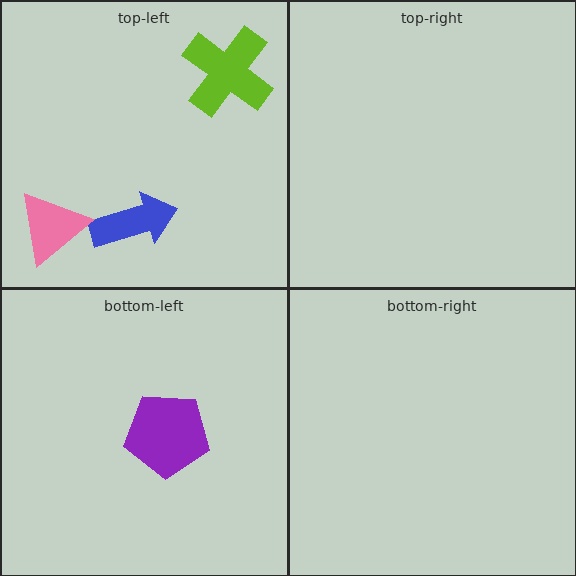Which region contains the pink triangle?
The top-left region.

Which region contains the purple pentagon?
The bottom-left region.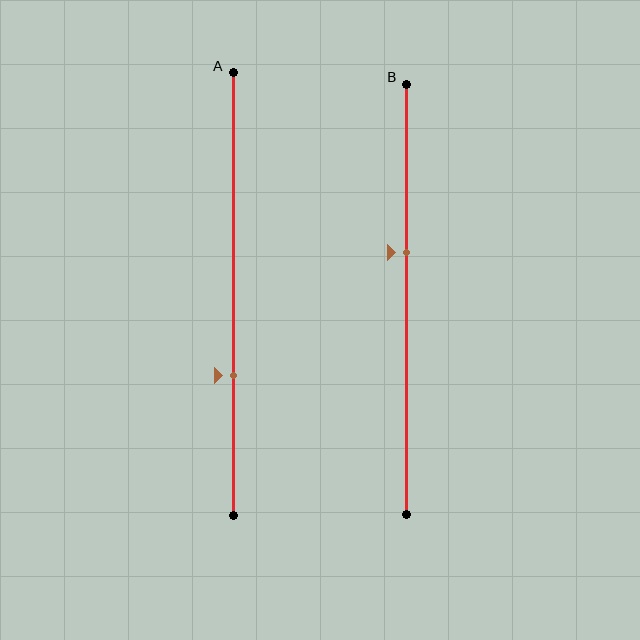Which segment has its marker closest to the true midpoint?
Segment B has its marker closest to the true midpoint.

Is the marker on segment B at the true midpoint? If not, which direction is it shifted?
No, the marker on segment B is shifted upward by about 11% of the segment length.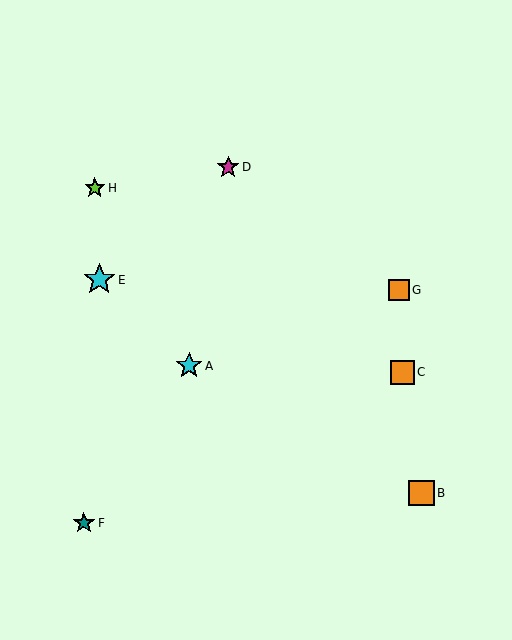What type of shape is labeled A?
Shape A is a cyan star.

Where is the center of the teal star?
The center of the teal star is at (84, 523).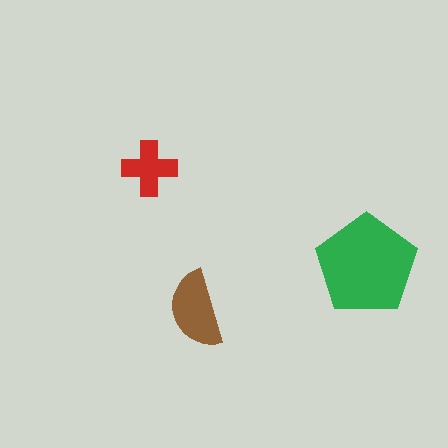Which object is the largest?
The green pentagon.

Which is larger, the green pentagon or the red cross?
The green pentagon.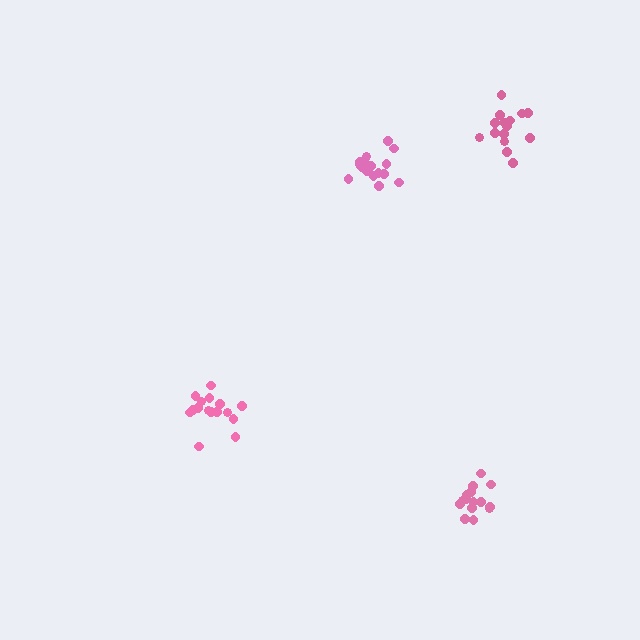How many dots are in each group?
Group 1: 17 dots, Group 2: 15 dots, Group 3: 15 dots, Group 4: 16 dots (63 total).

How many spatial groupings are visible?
There are 4 spatial groupings.